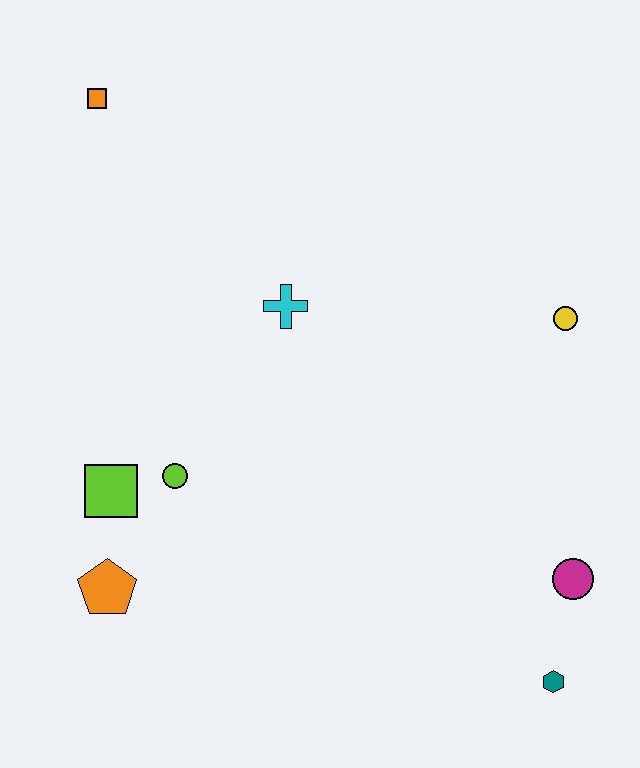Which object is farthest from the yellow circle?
The orange pentagon is farthest from the yellow circle.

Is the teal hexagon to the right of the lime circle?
Yes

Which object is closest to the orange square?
The cyan cross is closest to the orange square.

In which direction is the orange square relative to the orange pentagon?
The orange square is above the orange pentagon.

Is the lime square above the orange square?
No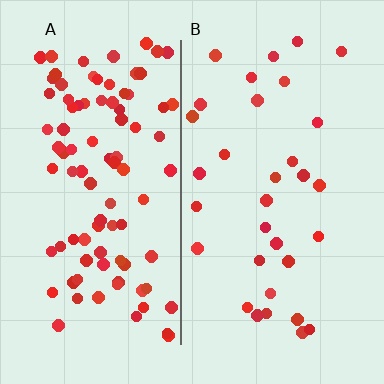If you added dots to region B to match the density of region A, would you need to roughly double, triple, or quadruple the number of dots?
Approximately triple.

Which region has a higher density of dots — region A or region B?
A (the left).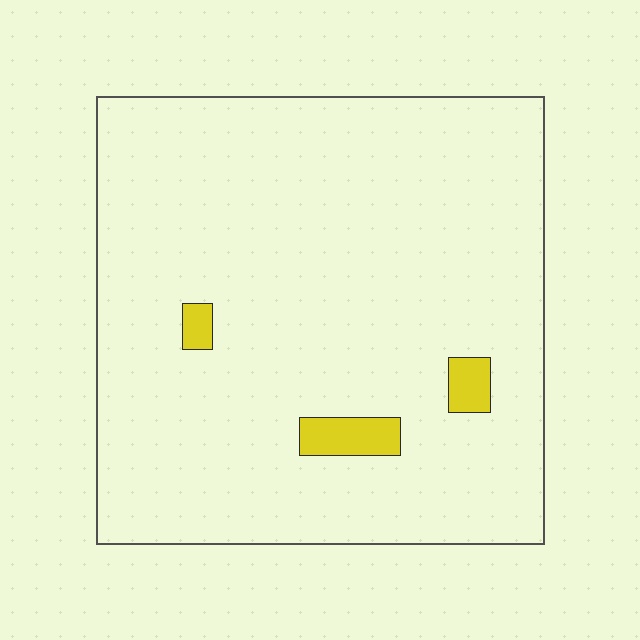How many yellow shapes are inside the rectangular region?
3.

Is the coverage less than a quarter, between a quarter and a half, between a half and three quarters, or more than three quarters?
Less than a quarter.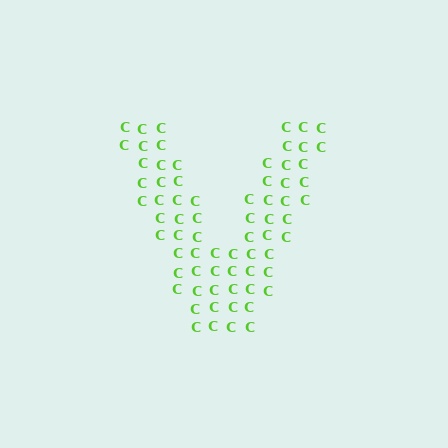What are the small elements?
The small elements are letter C's.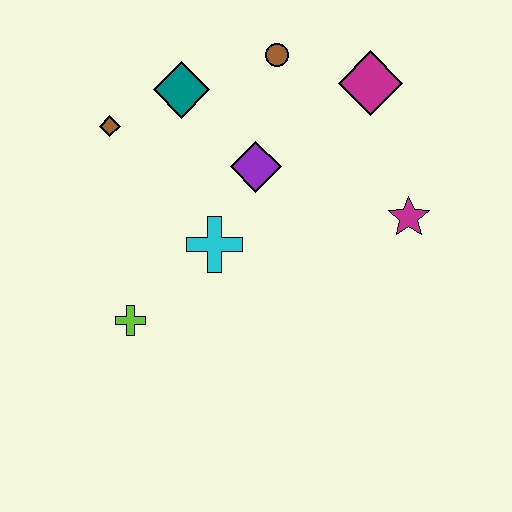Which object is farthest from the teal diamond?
The magenta star is farthest from the teal diamond.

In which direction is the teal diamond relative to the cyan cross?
The teal diamond is above the cyan cross.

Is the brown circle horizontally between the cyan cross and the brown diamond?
No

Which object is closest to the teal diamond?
The brown diamond is closest to the teal diamond.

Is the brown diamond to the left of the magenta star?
Yes